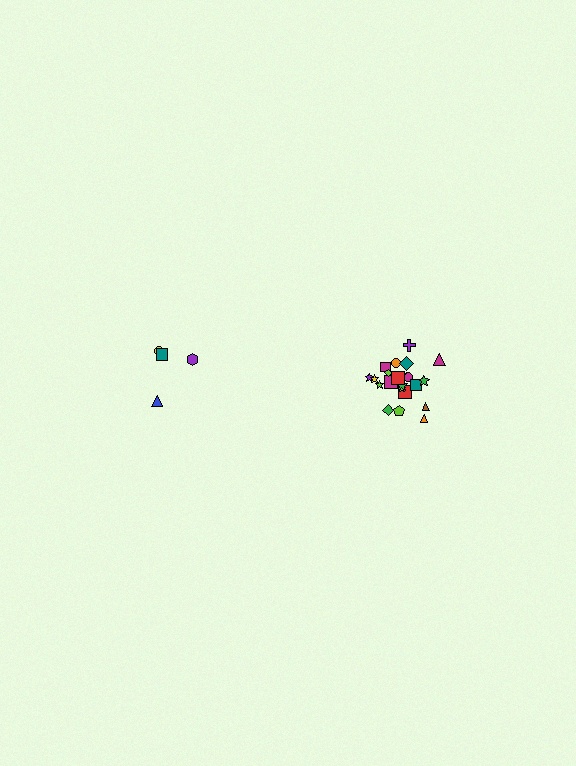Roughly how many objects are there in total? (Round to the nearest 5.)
Roughly 25 objects in total.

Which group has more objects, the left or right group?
The right group.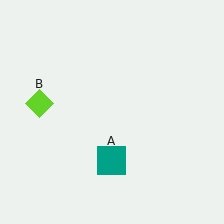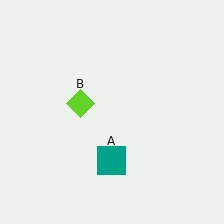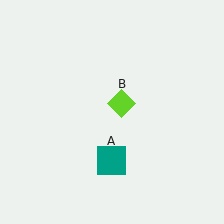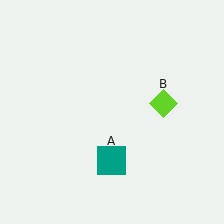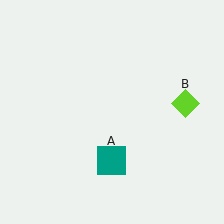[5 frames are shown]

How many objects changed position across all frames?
1 object changed position: lime diamond (object B).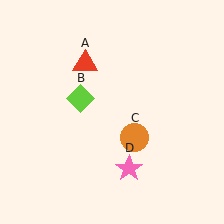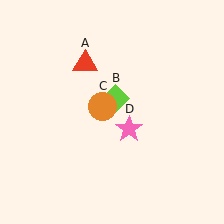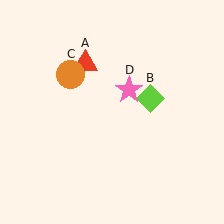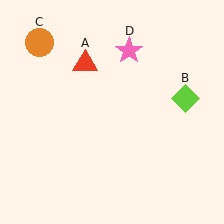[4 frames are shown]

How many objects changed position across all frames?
3 objects changed position: lime diamond (object B), orange circle (object C), pink star (object D).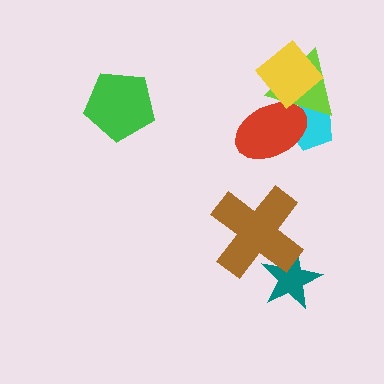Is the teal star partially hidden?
Yes, it is partially covered by another shape.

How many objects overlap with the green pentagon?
0 objects overlap with the green pentagon.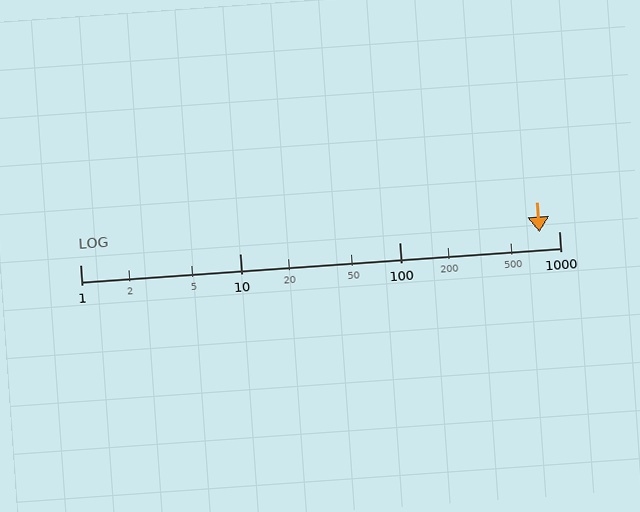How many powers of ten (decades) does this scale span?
The scale spans 3 decades, from 1 to 1000.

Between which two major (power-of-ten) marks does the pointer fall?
The pointer is between 100 and 1000.